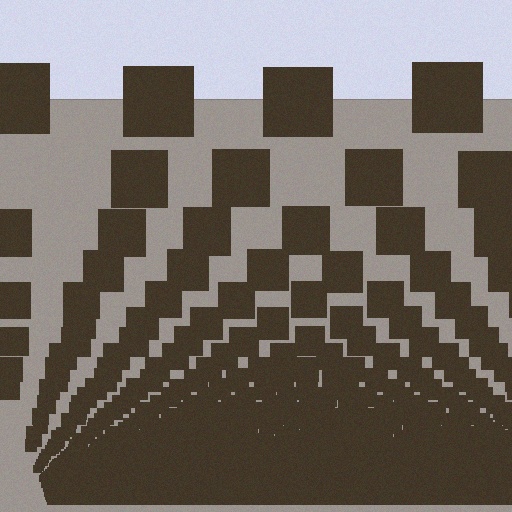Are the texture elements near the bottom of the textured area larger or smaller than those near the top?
Smaller. The gradient is inverted — elements near the bottom are smaller and denser.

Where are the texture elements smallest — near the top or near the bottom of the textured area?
Near the bottom.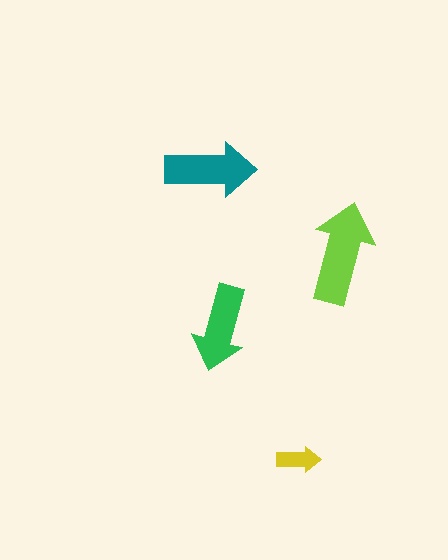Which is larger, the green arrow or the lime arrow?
The lime one.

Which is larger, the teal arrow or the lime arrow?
The lime one.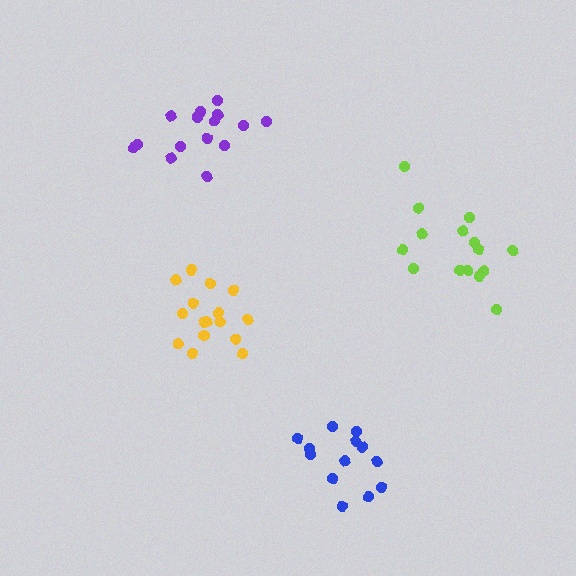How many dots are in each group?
Group 1: 15 dots, Group 2: 13 dots, Group 3: 16 dots, Group 4: 15 dots (59 total).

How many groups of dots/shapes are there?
There are 4 groups.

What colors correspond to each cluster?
The clusters are colored: lime, blue, yellow, purple.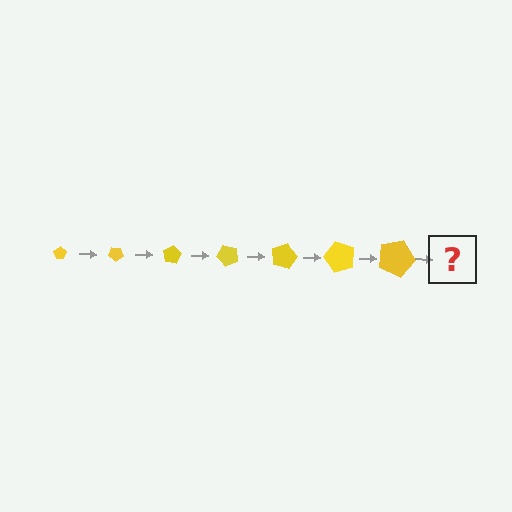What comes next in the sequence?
The next element should be a pentagon, larger than the previous one and rotated 280 degrees from the start.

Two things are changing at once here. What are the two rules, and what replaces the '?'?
The two rules are that the pentagon grows larger each step and it rotates 40 degrees each step. The '?' should be a pentagon, larger than the previous one and rotated 280 degrees from the start.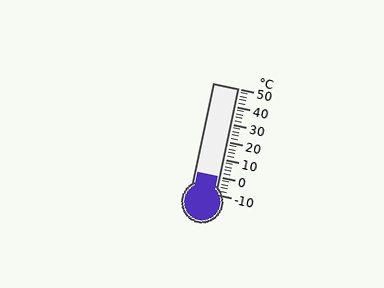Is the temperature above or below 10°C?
The temperature is below 10°C.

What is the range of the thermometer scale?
The thermometer scale ranges from -10°C to 50°C.